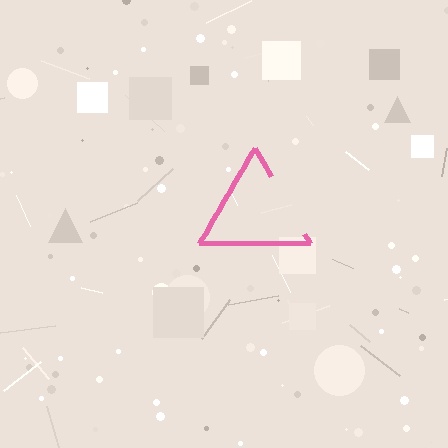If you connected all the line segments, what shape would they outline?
They would outline a triangle.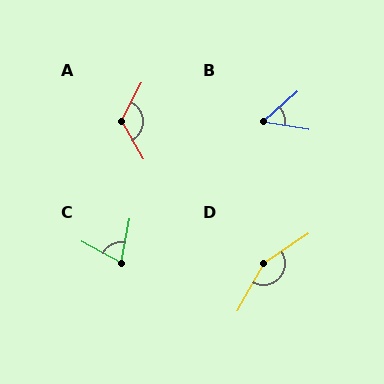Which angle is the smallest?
B, at approximately 52 degrees.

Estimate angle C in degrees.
Approximately 73 degrees.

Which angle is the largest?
D, at approximately 153 degrees.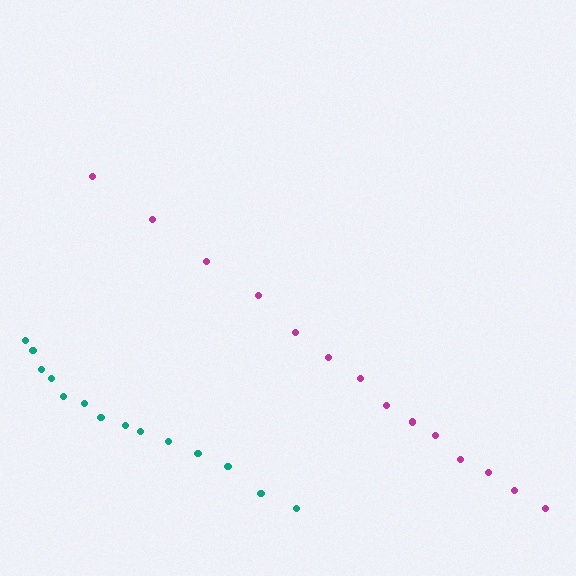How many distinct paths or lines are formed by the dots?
There are 2 distinct paths.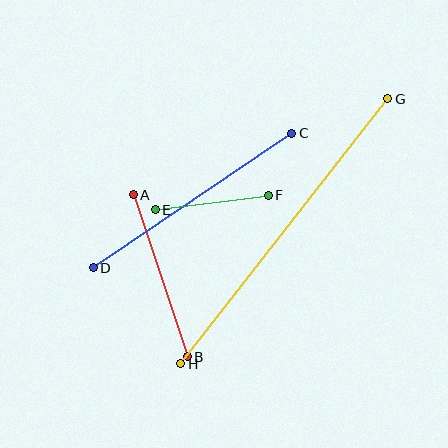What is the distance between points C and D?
The distance is approximately 240 pixels.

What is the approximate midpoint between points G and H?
The midpoint is at approximately (284, 231) pixels.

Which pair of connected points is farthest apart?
Points G and H are farthest apart.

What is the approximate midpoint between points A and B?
The midpoint is at approximately (160, 276) pixels.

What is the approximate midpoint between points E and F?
The midpoint is at approximately (212, 203) pixels.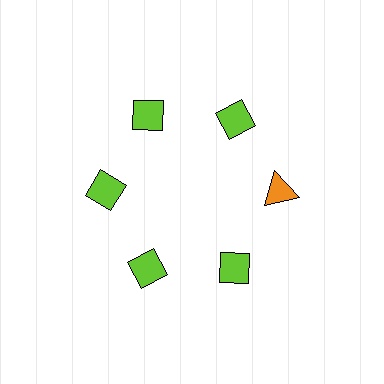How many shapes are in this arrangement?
There are 6 shapes arranged in a ring pattern.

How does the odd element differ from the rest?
It differs in both color (orange instead of lime) and shape (triangle instead of diamond).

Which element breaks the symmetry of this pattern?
The orange triangle at roughly the 3 o'clock position breaks the symmetry. All other shapes are lime diamonds.